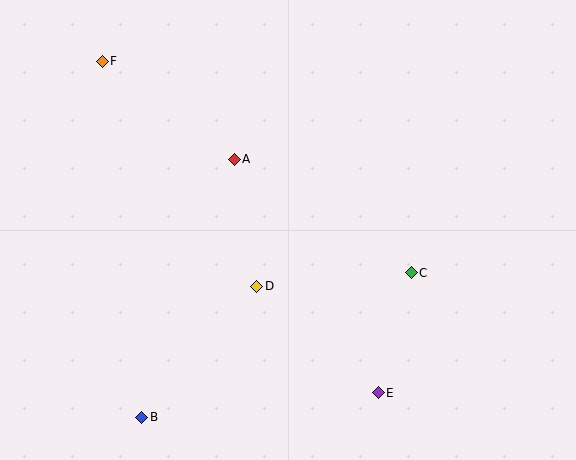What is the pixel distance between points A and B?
The distance between A and B is 274 pixels.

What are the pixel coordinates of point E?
Point E is at (378, 393).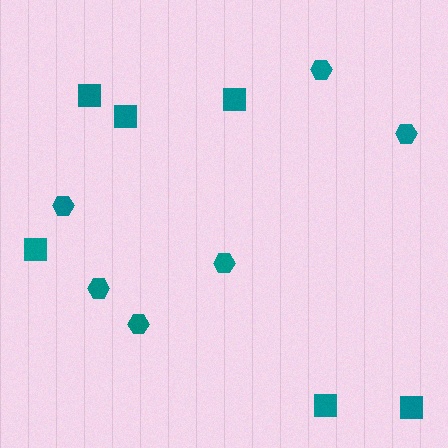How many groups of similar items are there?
There are 2 groups: one group of hexagons (6) and one group of squares (6).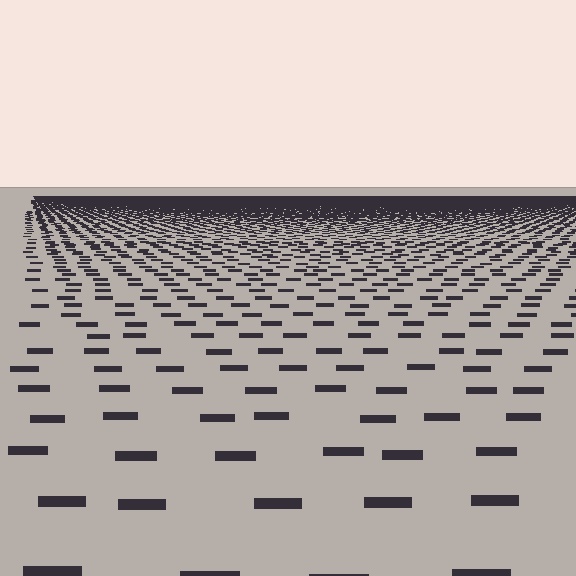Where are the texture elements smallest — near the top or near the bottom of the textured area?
Near the top.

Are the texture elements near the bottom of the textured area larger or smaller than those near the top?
Larger. Near the bottom, elements are closer to the viewer and appear at a bigger on-screen size.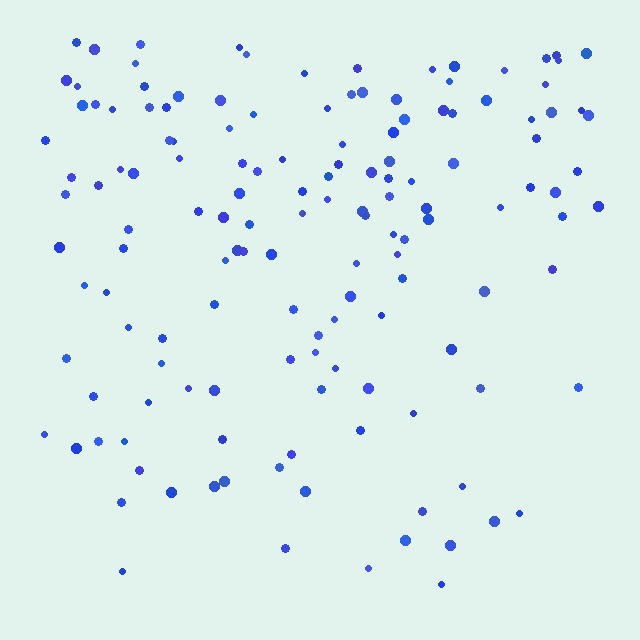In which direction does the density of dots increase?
From bottom to top, with the top side densest.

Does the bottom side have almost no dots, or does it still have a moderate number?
Still a moderate number, just noticeably fewer than the top.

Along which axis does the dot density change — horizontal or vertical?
Vertical.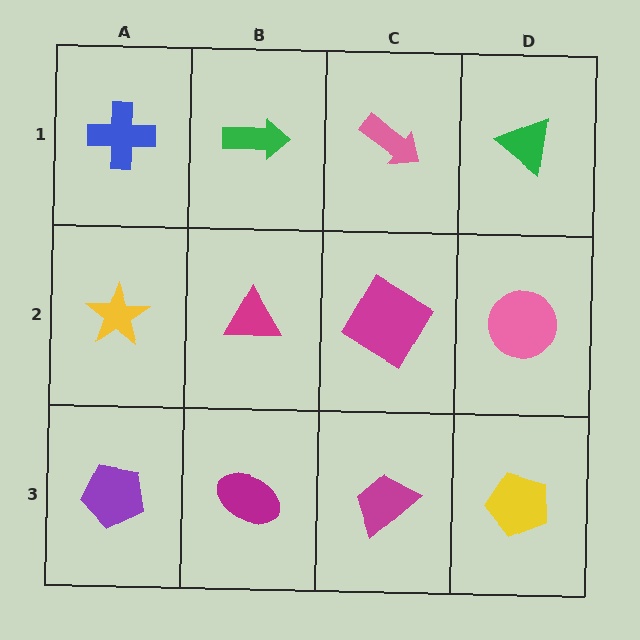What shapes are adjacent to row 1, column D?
A pink circle (row 2, column D), a pink arrow (row 1, column C).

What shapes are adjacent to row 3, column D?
A pink circle (row 2, column D), a magenta trapezoid (row 3, column C).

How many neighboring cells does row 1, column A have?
2.